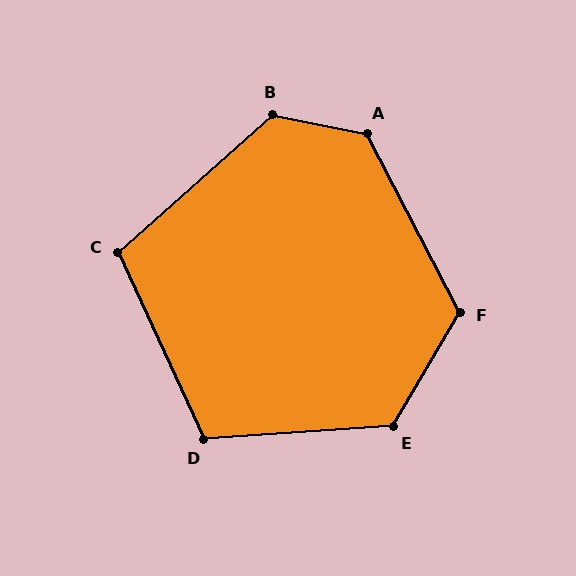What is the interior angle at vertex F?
Approximately 122 degrees (obtuse).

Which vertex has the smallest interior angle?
C, at approximately 107 degrees.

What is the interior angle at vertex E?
Approximately 125 degrees (obtuse).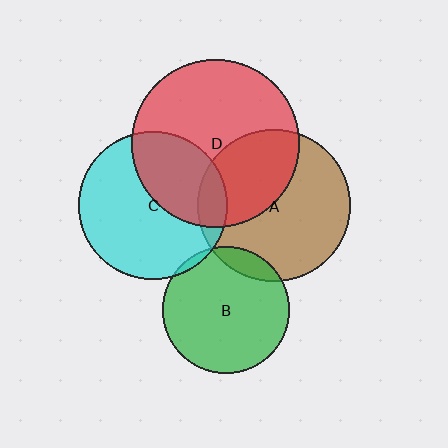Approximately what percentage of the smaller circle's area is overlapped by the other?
Approximately 10%.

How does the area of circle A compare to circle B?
Approximately 1.4 times.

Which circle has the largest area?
Circle D (red).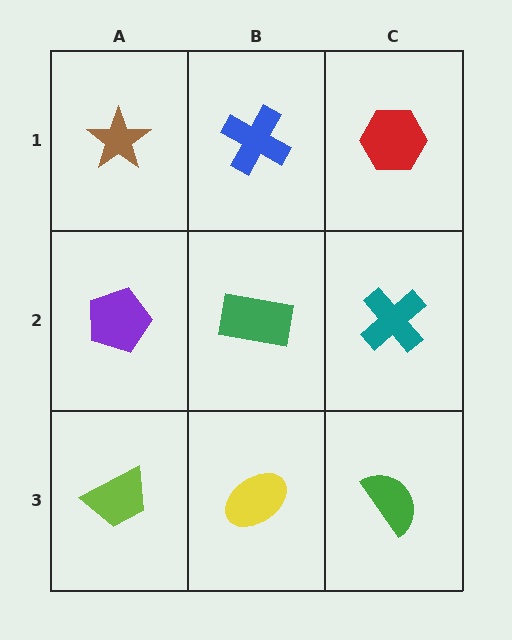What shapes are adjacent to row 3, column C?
A teal cross (row 2, column C), a yellow ellipse (row 3, column B).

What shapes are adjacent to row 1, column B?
A green rectangle (row 2, column B), a brown star (row 1, column A), a red hexagon (row 1, column C).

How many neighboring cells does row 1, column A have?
2.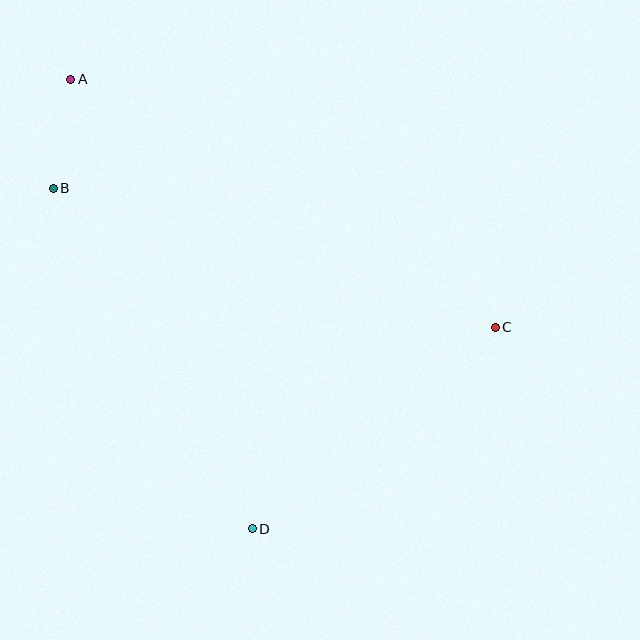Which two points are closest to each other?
Points A and B are closest to each other.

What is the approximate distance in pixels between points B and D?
The distance between B and D is approximately 395 pixels.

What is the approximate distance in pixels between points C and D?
The distance between C and D is approximately 316 pixels.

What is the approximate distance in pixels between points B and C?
The distance between B and C is approximately 463 pixels.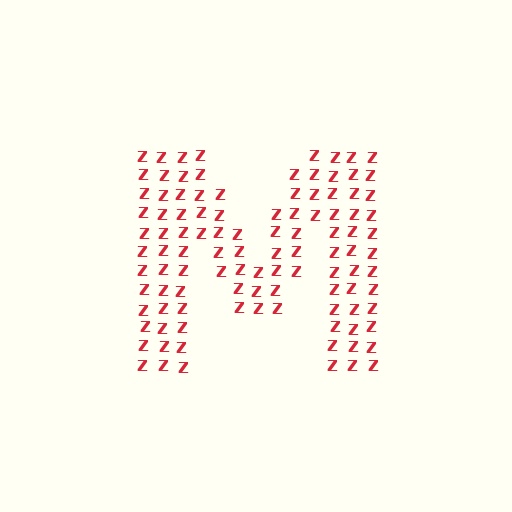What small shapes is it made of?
It is made of small letter Z's.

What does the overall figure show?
The overall figure shows the letter M.